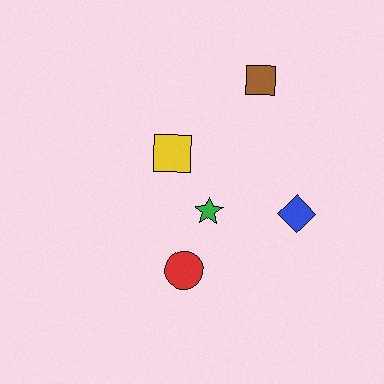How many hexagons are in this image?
There are no hexagons.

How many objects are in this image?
There are 5 objects.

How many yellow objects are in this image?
There is 1 yellow object.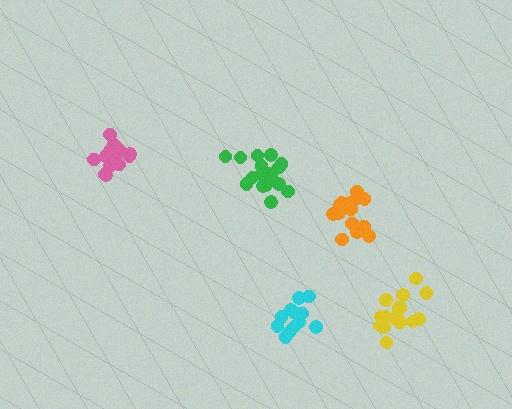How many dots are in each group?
Group 1: 13 dots, Group 2: 19 dots, Group 3: 15 dots, Group 4: 17 dots, Group 5: 16 dots (80 total).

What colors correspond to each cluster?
The clusters are colored: cyan, green, pink, orange, yellow.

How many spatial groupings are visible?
There are 5 spatial groupings.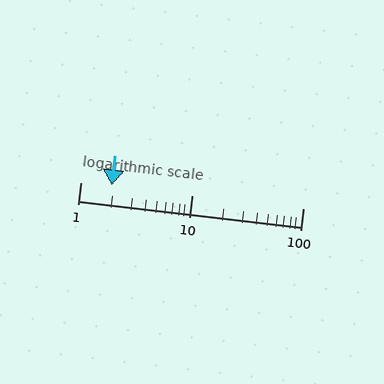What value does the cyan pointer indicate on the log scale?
The pointer indicates approximately 1.9.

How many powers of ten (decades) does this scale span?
The scale spans 2 decades, from 1 to 100.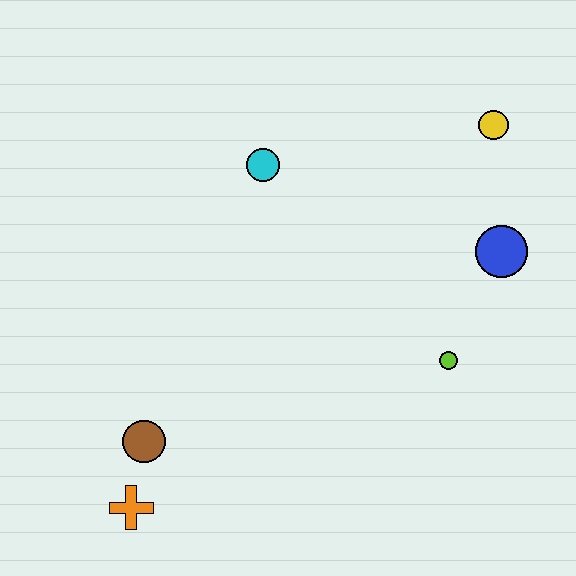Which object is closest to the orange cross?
The brown circle is closest to the orange cross.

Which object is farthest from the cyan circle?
The orange cross is farthest from the cyan circle.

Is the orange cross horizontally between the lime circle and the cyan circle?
No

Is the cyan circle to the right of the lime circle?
No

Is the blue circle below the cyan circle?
Yes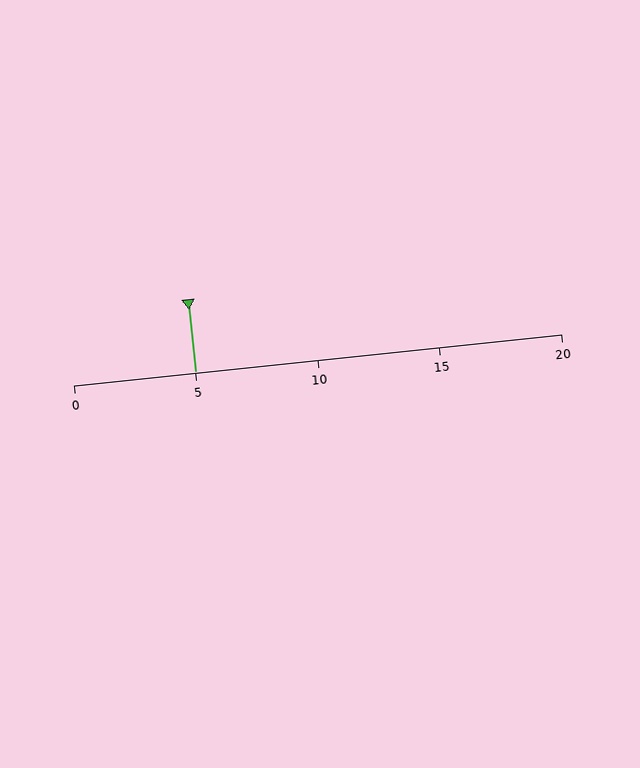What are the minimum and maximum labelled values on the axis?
The axis runs from 0 to 20.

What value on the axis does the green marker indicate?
The marker indicates approximately 5.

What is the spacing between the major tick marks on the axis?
The major ticks are spaced 5 apart.